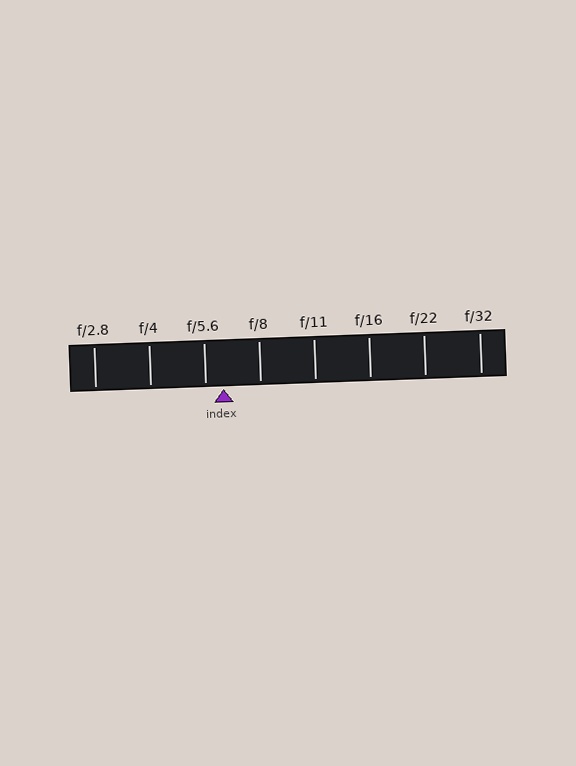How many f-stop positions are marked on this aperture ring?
There are 8 f-stop positions marked.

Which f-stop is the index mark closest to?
The index mark is closest to f/5.6.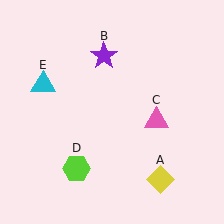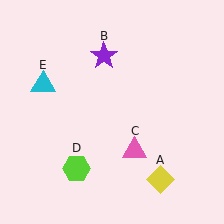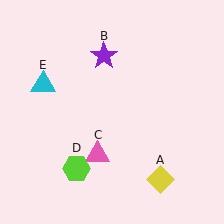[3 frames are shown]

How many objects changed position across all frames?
1 object changed position: pink triangle (object C).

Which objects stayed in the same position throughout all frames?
Yellow diamond (object A) and purple star (object B) and lime hexagon (object D) and cyan triangle (object E) remained stationary.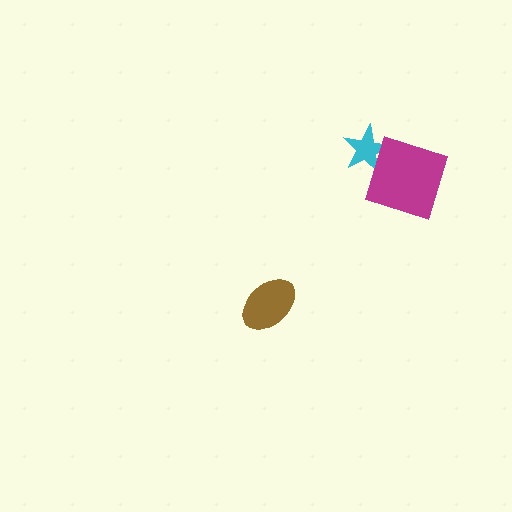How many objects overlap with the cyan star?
1 object overlaps with the cyan star.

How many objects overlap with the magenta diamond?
1 object overlaps with the magenta diamond.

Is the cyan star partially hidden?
Yes, it is partially covered by another shape.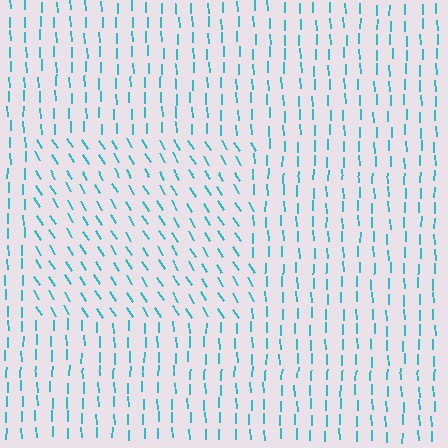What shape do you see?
I see a rectangle.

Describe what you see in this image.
The image is filled with small cyan line segments. A rectangle region in the image has lines oriented differently from the surrounding lines, creating a visible texture boundary.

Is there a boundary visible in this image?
Yes, there is a texture boundary formed by a change in line orientation.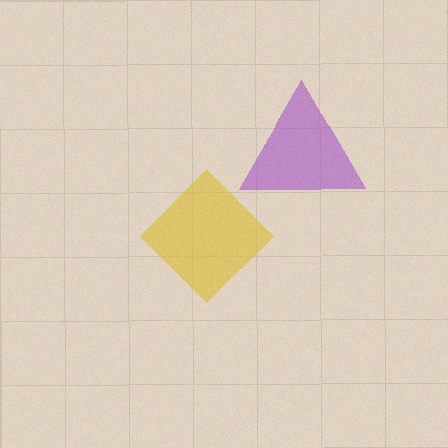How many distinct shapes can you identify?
There are 2 distinct shapes: a yellow diamond, a purple triangle.